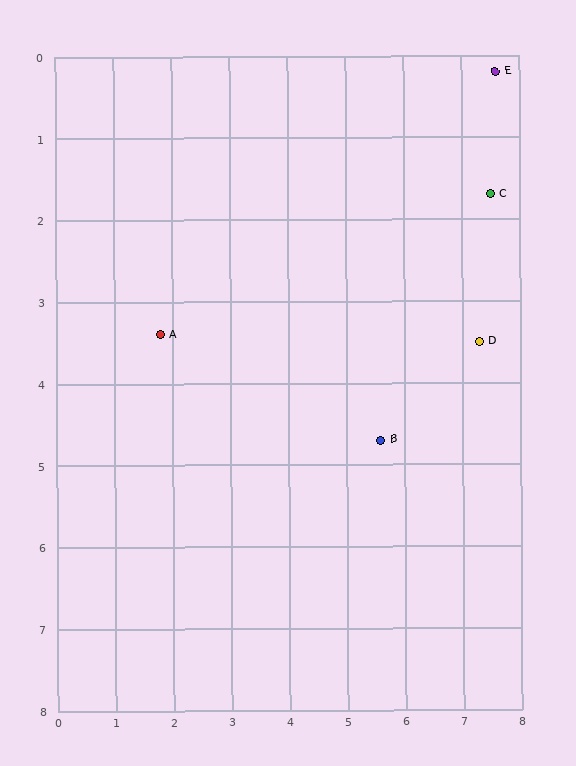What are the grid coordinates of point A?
Point A is at approximately (1.8, 3.4).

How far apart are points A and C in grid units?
Points A and C are about 5.9 grid units apart.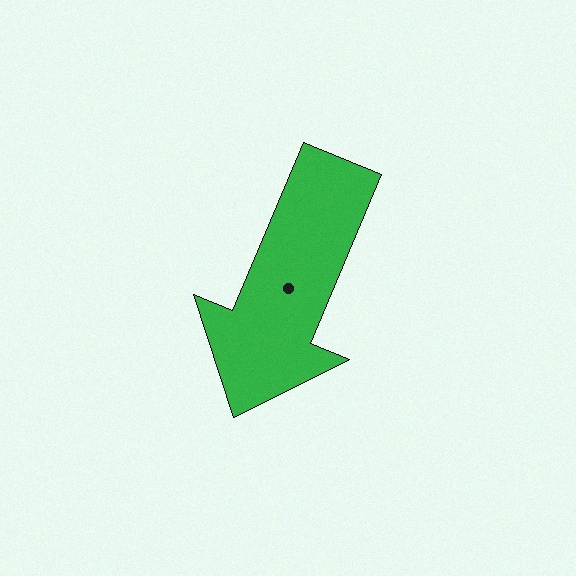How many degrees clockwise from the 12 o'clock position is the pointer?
Approximately 203 degrees.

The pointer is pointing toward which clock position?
Roughly 7 o'clock.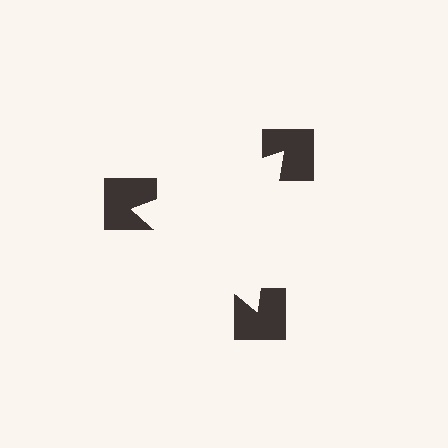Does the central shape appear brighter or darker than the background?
It typically appears slightly brighter than the background, even though no actual brightness change is drawn.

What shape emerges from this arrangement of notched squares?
An illusory triangle — its edges are inferred from the aligned wedge cuts in the notched squares, not physically drawn.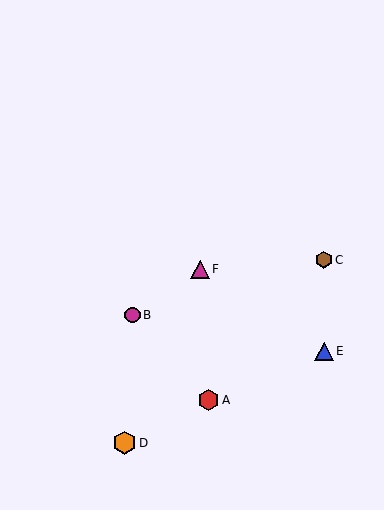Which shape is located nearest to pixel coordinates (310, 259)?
The brown hexagon (labeled C) at (324, 260) is nearest to that location.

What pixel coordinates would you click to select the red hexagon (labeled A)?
Click at (209, 400) to select the red hexagon A.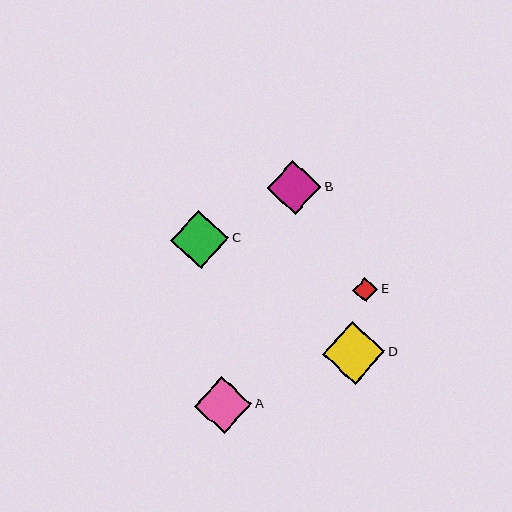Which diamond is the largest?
Diamond D is the largest with a size of approximately 62 pixels.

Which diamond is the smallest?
Diamond E is the smallest with a size of approximately 25 pixels.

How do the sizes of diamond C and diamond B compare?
Diamond C and diamond B are approximately the same size.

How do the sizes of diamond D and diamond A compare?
Diamond D and diamond A are approximately the same size.